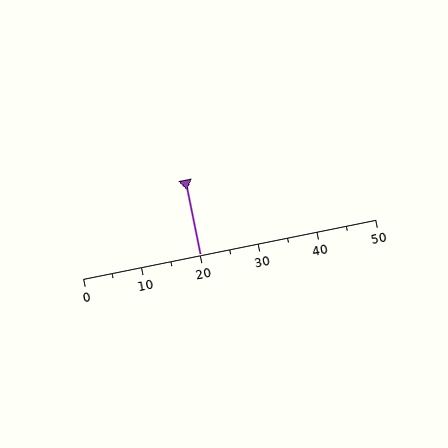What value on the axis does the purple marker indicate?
The marker indicates approximately 20.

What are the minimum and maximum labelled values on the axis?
The axis runs from 0 to 50.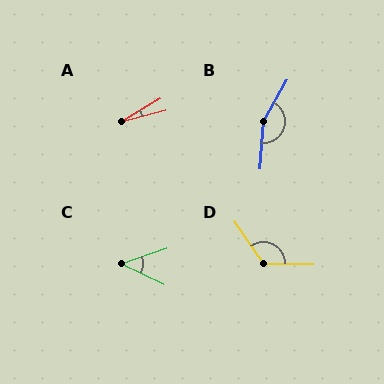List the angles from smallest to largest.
A (17°), C (45°), D (126°), B (155°).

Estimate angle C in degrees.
Approximately 45 degrees.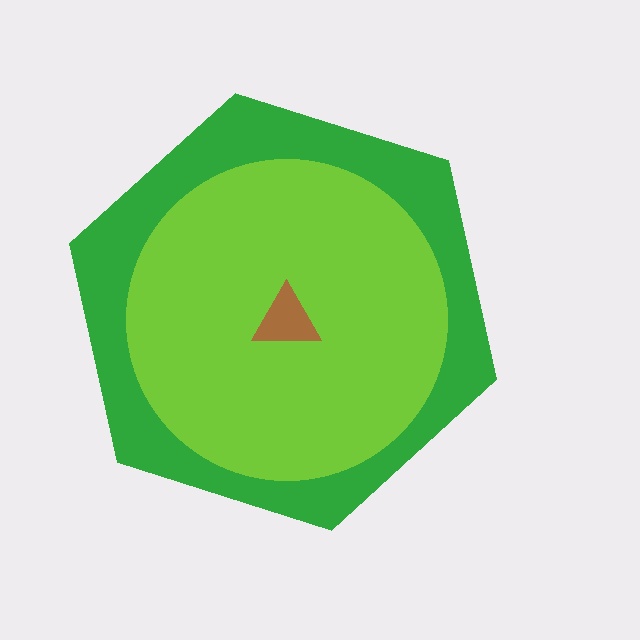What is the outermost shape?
The green hexagon.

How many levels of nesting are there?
3.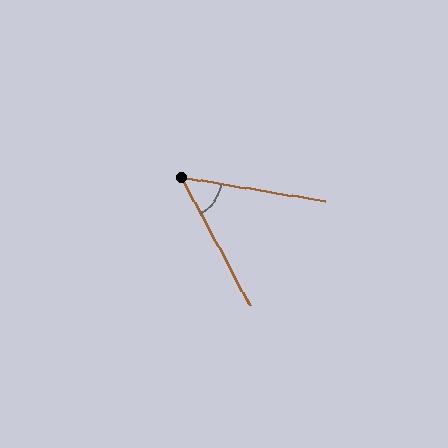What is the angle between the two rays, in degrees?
Approximately 52 degrees.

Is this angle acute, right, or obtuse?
It is acute.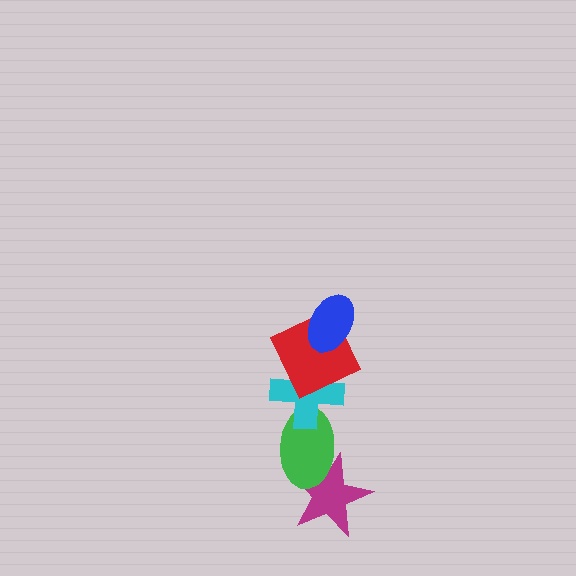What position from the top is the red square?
The red square is 2nd from the top.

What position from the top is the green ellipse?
The green ellipse is 4th from the top.